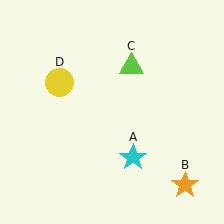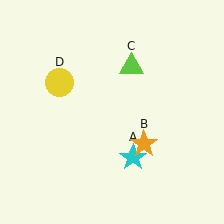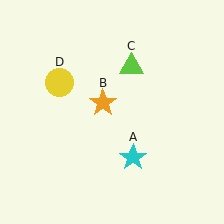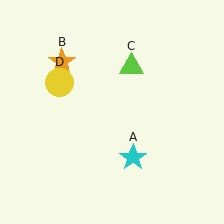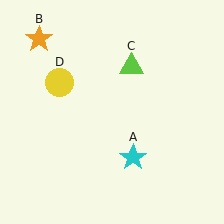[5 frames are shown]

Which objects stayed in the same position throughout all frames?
Cyan star (object A) and lime triangle (object C) and yellow circle (object D) remained stationary.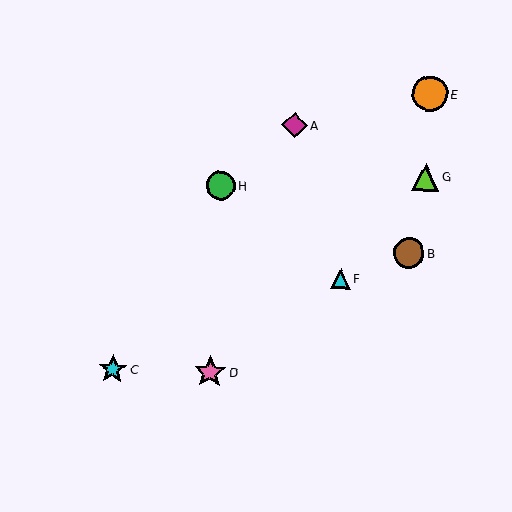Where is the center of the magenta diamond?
The center of the magenta diamond is at (294, 125).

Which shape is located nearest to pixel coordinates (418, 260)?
The brown circle (labeled B) at (409, 253) is nearest to that location.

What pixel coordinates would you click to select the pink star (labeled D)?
Click at (210, 372) to select the pink star D.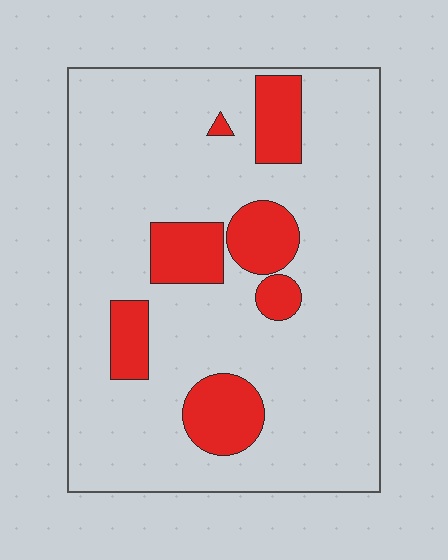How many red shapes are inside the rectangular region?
7.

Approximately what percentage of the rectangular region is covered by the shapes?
Approximately 20%.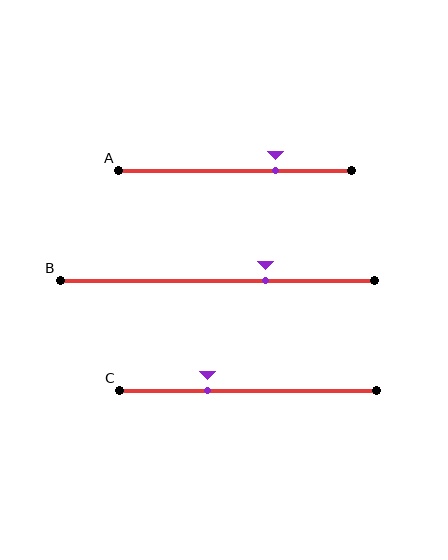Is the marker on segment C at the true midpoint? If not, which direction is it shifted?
No, the marker on segment C is shifted to the left by about 16% of the segment length.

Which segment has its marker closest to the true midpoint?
Segment B has its marker closest to the true midpoint.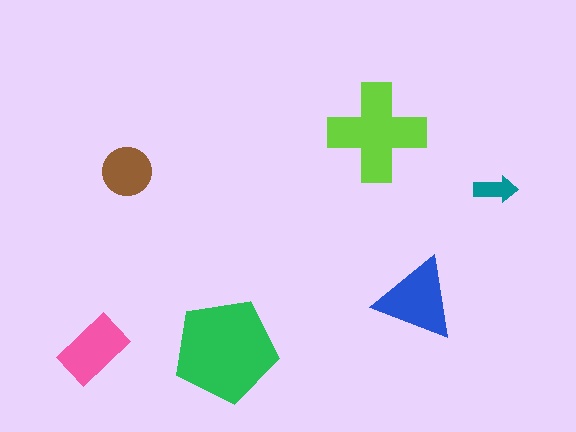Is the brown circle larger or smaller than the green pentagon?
Smaller.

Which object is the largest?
The green pentagon.